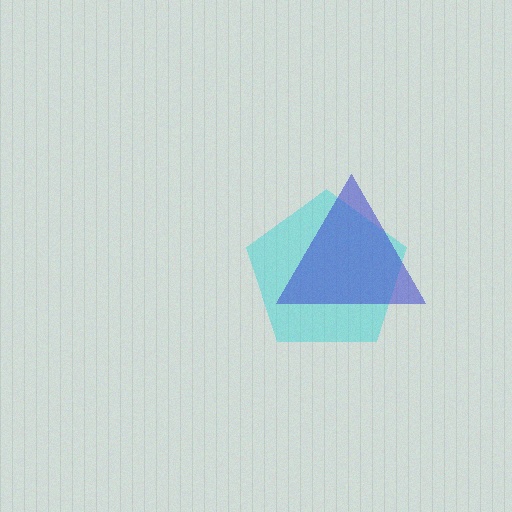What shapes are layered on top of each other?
The layered shapes are: a cyan pentagon, a blue triangle.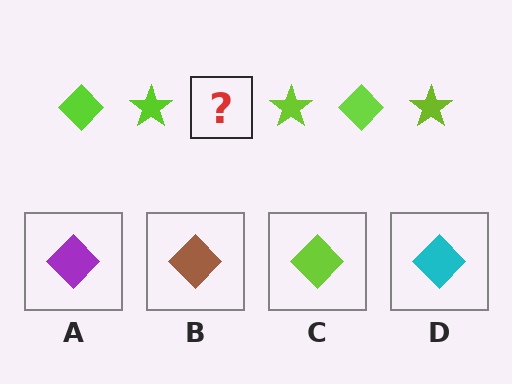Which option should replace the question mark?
Option C.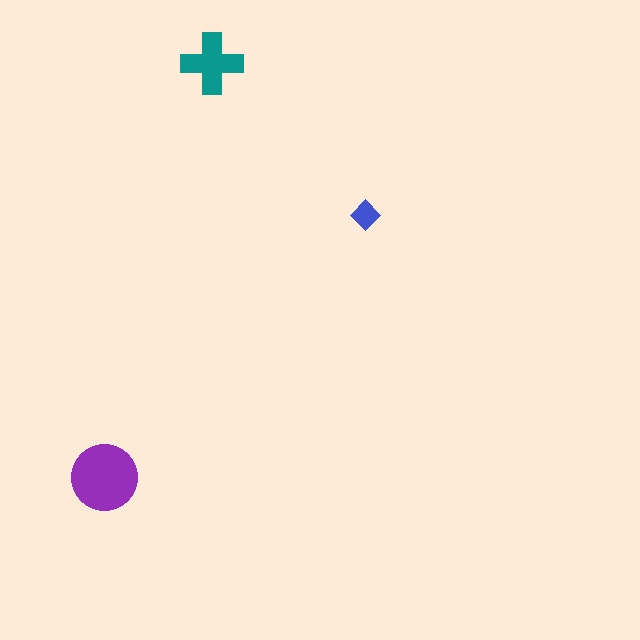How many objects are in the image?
There are 3 objects in the image.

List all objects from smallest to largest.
The blue diamond, the teal cross, the purple circle.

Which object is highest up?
The teal cross is topmost.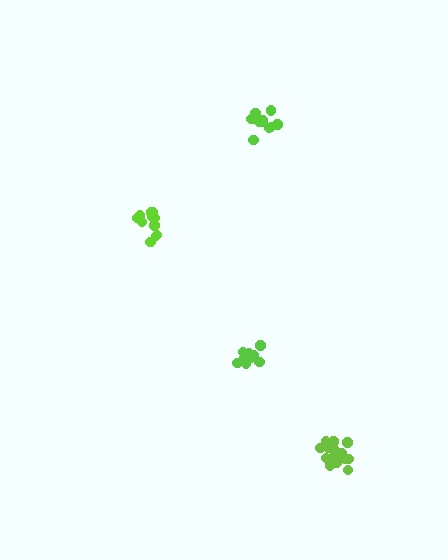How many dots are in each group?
Group 1: 11 dots, Group 2: 12 dots, Group 3: 11 dots, Group 4: 17 dots (51 total).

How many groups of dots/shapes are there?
There are 4 groups.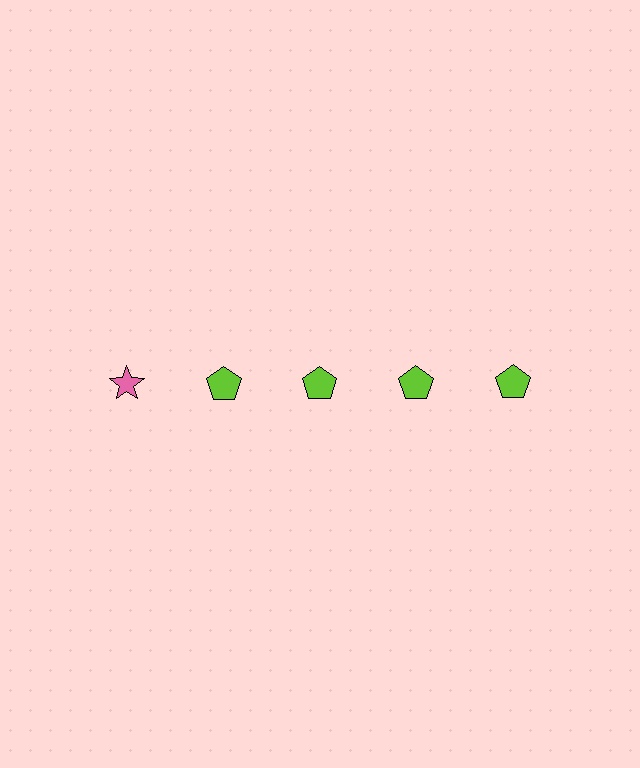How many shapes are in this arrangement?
There are 5 shapes arranged in a grid pattern.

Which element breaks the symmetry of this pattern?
The pink star in the top row, leftmost column breaks the symmetry. All other shapes are lime pentagons.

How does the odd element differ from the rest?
It differs in both color (pink instead of lime) and shape (star instead of pentagon).